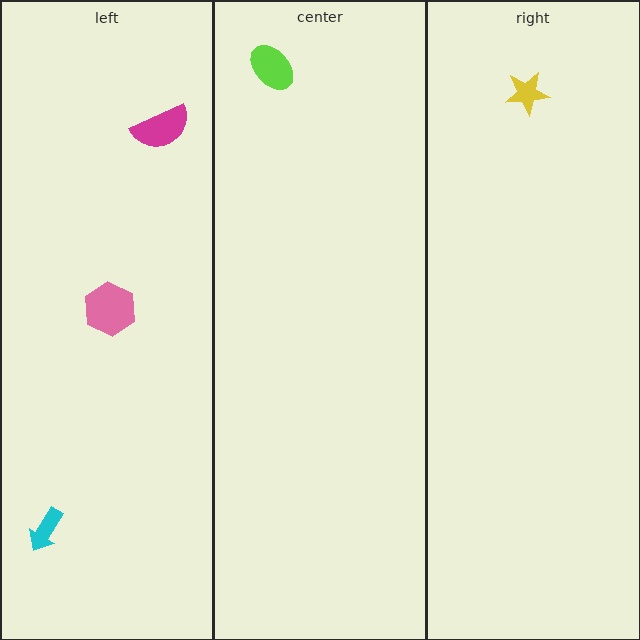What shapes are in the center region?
The lime ellipse.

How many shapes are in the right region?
1.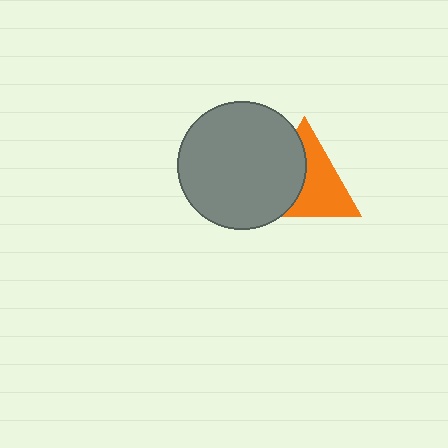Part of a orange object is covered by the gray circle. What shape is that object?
It is a triangle.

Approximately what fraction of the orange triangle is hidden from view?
Roughly 44% of the orange triangle is hidden behind the gray circle.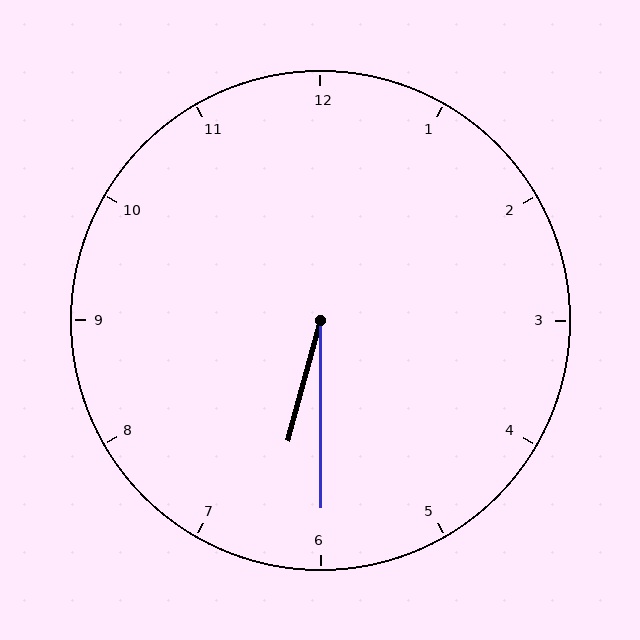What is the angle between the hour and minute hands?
Approximately 15 degrees.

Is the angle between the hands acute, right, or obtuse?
It is acute.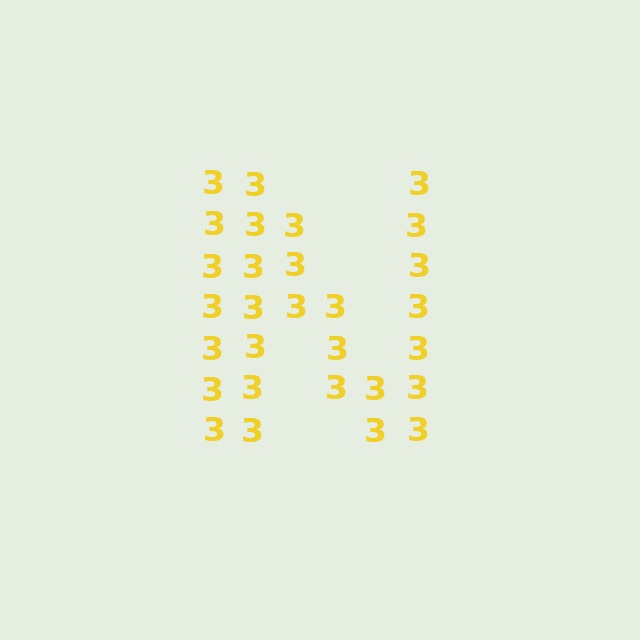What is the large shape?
The large shape is the letter N.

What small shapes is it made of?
It is made of small digit 3's.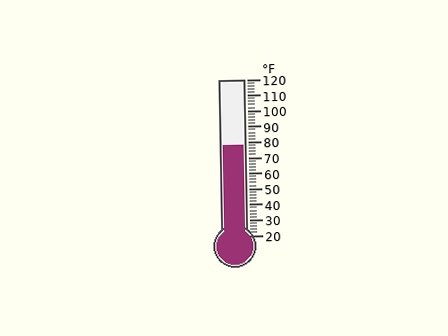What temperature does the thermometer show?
The thermometer shows approximately 78°F.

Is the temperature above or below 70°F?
The temperature is above 70°F.